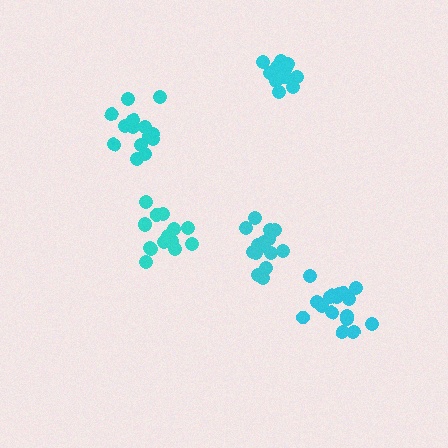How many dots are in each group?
Group 1: 15 dots, Group 2: 14 dots, Group 3: 15 dots, Group 4: 16 dots, Group 5: 17 dots (77 total).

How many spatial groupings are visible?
There are 5 spatial groupings.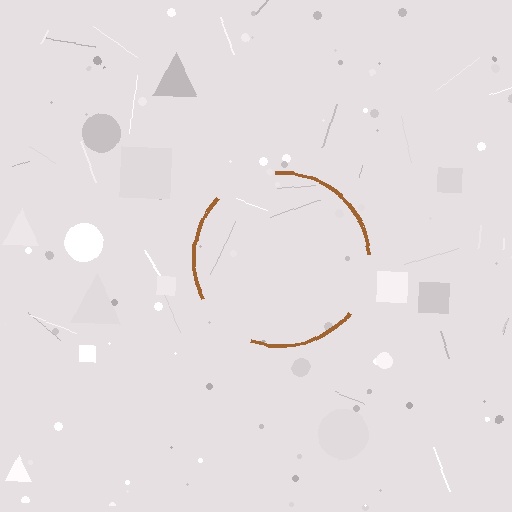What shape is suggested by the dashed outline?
The dashed outline suggests a circle.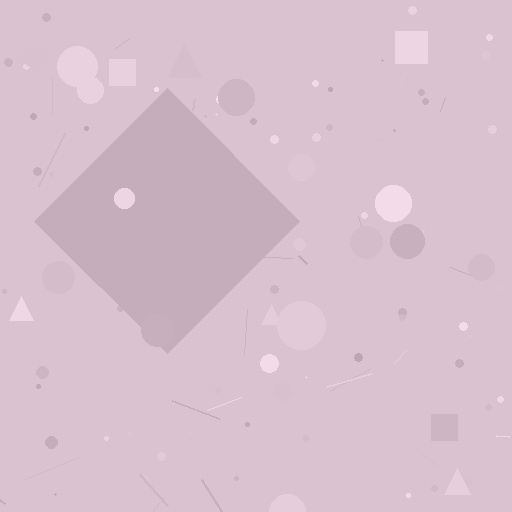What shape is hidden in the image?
A diamond is hidden in the image.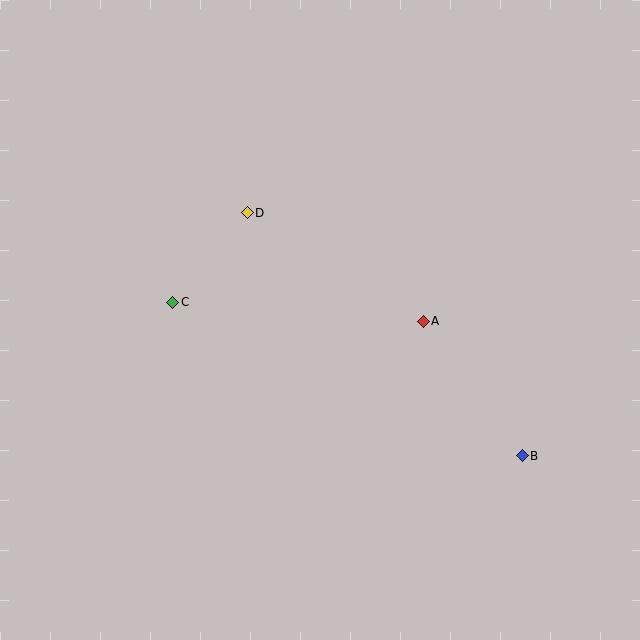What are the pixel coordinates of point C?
Point C is at (173, 302).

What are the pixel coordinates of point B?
Point B is at (522, 456).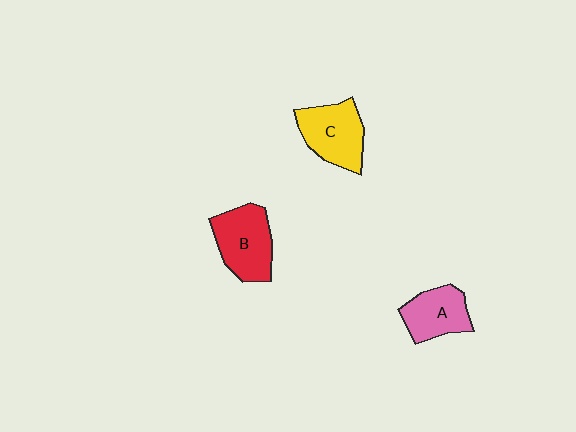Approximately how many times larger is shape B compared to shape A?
Approximately 1.3 times.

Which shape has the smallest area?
Shape A (pink).